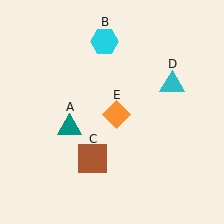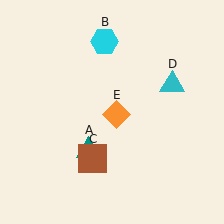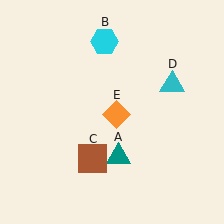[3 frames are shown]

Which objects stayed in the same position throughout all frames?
Cyan hexagon (object B) and brown square (object C) and cyan triangle (object D) and orange diamond (object E) remained stationary.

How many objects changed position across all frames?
1 object changed position: teal triangle (object A).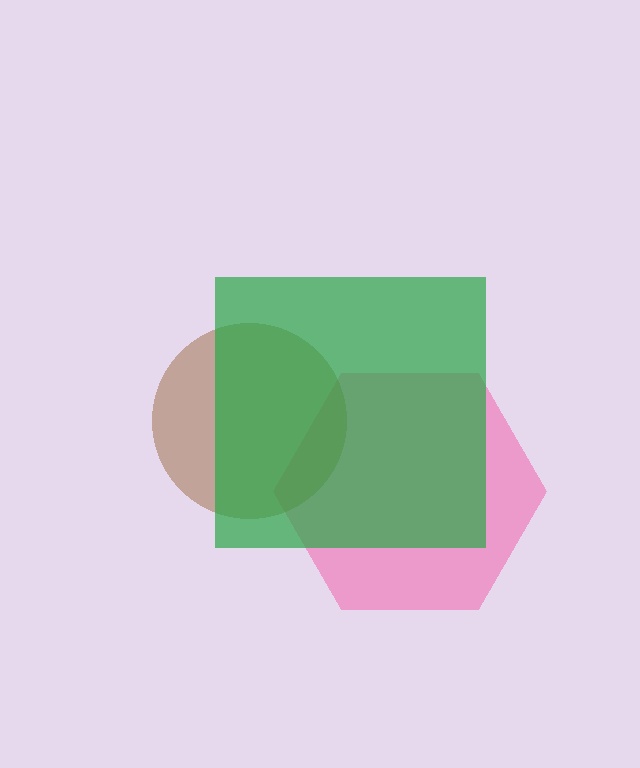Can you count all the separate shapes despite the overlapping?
Yes, there are 3 separate shapes.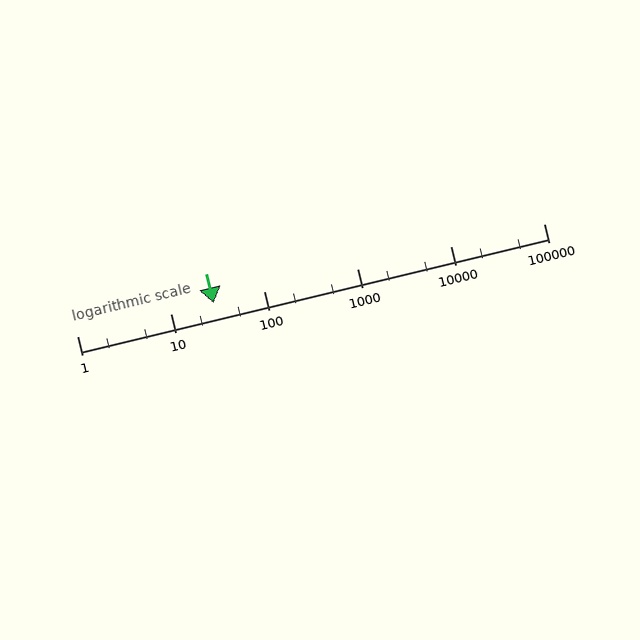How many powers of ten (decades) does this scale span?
The scale spans 5 decades, from 1 to 100000.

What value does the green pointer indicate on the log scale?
The pointer indicates approximately 29.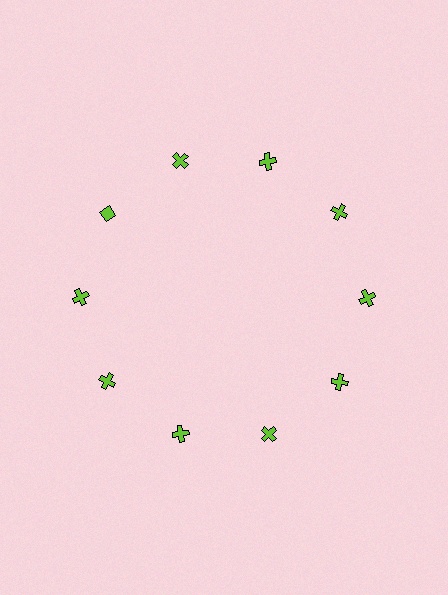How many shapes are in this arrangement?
There are 10 shapes arranged in a ring pattern.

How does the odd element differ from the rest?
It has a different shape: diamond instead of cross.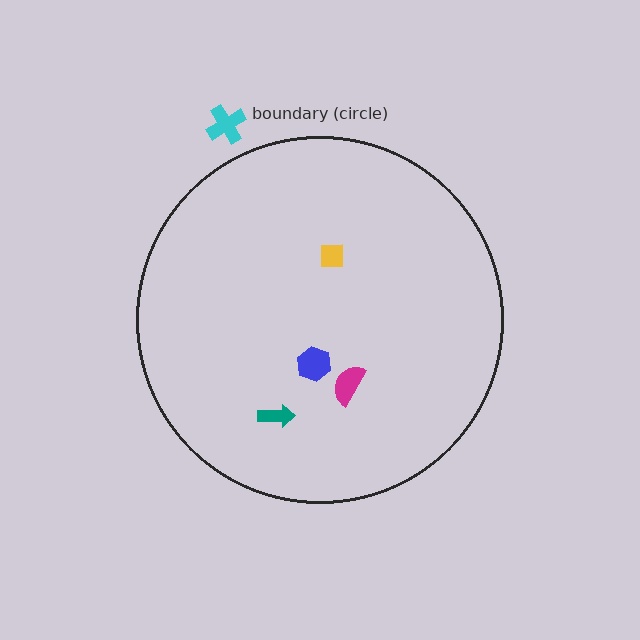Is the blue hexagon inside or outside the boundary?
Inside.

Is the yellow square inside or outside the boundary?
Inside.